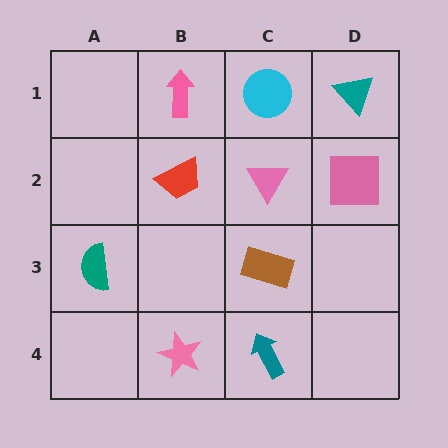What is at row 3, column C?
A brown rectangle.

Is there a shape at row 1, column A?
No, that cell is empty.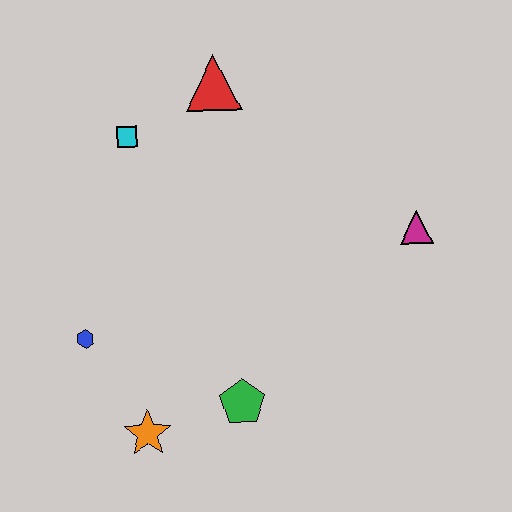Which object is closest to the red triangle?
The cyan square is closest to the red triangle.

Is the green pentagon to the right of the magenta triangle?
No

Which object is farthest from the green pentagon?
The red triangle is farthest from the green pentagon.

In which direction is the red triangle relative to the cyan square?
The red triangle is to the right of the cyan square.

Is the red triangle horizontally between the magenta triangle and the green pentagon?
No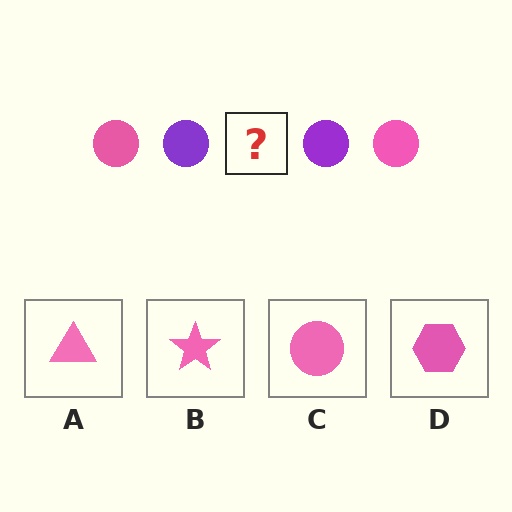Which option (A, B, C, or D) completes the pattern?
C.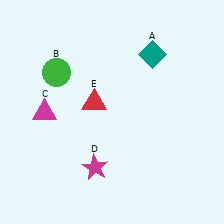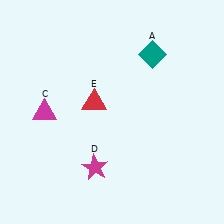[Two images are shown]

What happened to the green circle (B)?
The green circle (B) was removed in Image 2. It was in the top-left area of Image 1.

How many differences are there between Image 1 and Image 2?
There is 1 difference between the two images.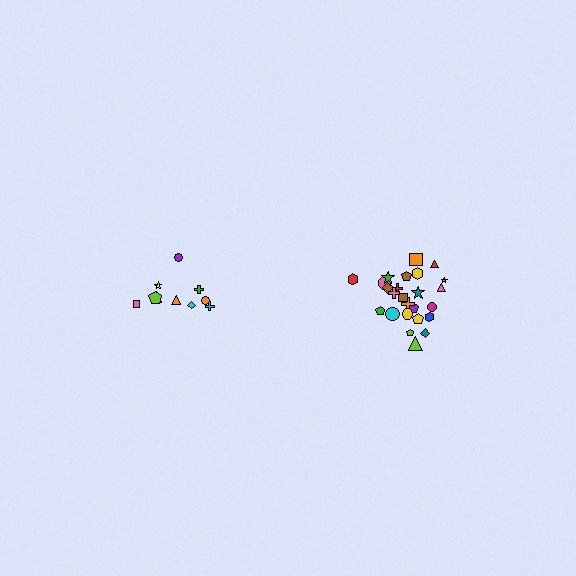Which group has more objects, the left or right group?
The right group.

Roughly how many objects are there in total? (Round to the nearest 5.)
Roughly 35 objects in total.